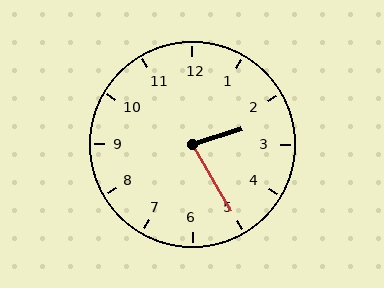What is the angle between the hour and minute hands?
Approximately 78 degrees.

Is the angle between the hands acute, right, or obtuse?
It is acute.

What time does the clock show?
2:25.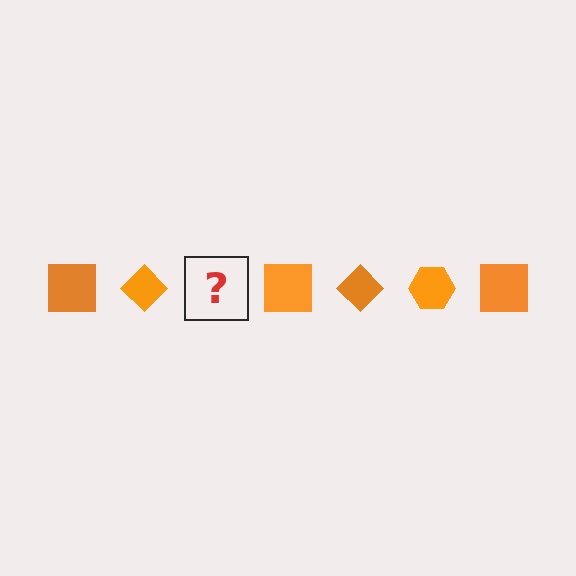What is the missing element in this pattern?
The missing element is an orange hexagon.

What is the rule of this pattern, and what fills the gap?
The rule is that the pattern cycles through square, diamond, hexagon shapes in orange. The gap should be filled with an orange hexagon.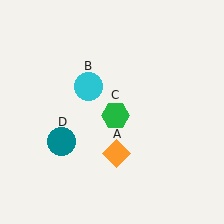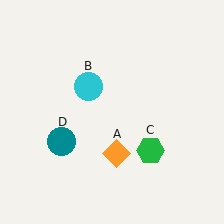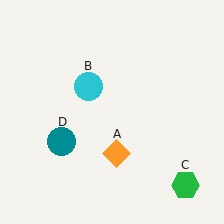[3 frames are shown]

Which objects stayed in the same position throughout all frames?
Orange diamond (object A) and cyan circle (object B) and teal circle (object D) remained stationary.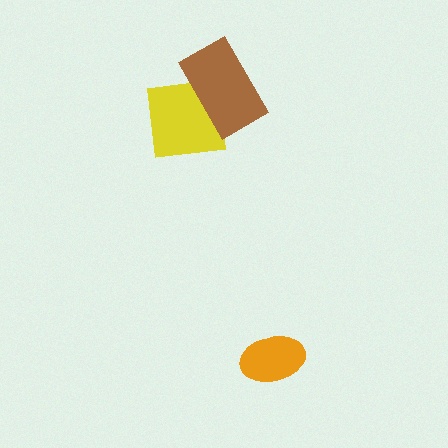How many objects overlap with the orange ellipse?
0 objects overlap with the orange ellipse.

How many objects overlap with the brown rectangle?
1 object overlaps with the brown rectangle.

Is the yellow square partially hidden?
Yes, it is partially covered by another shape.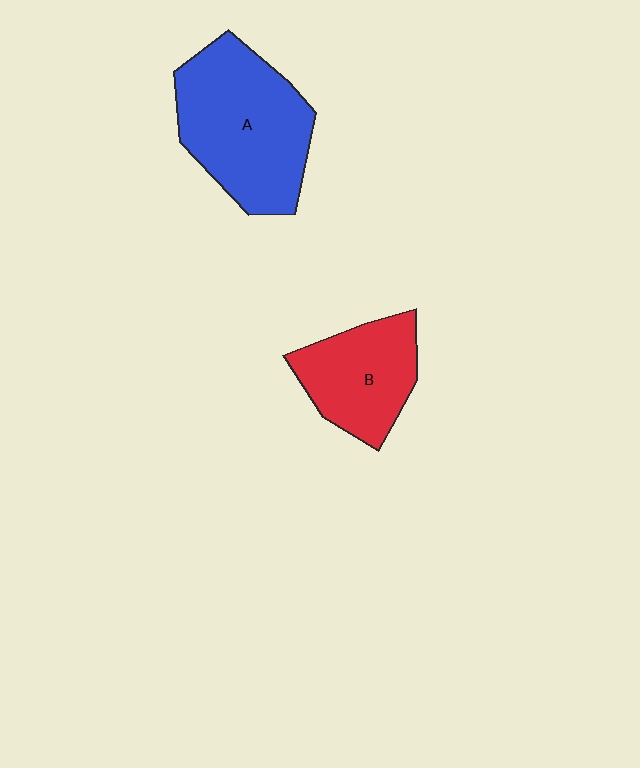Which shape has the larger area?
Shape A (blue).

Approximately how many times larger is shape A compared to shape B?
Approximately 1.5 times.